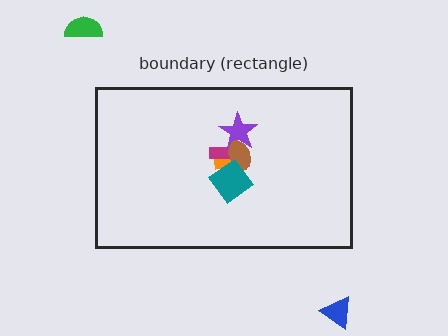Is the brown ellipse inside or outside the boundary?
Inside.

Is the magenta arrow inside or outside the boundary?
Inside.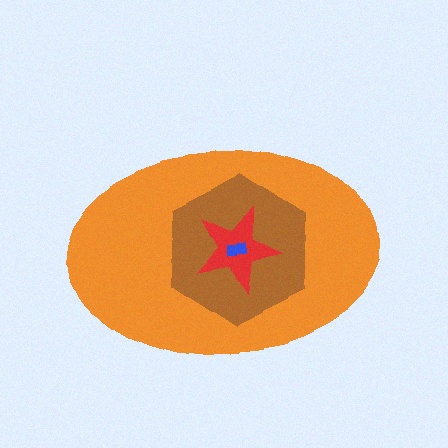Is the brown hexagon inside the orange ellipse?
Yes.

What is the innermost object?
The blue rectangle.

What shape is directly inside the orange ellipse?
The brown hexagon.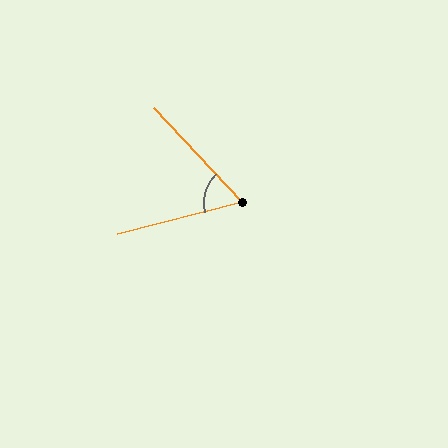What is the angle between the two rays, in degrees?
Approximately 61 degrees.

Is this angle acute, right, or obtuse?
It is acute.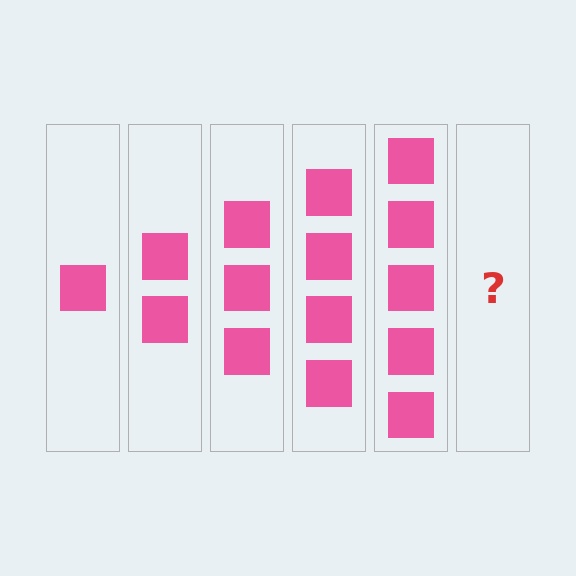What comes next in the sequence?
The next element should be 6 squares.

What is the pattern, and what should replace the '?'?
The pattern is that each step adds one more square. The '?' should be 6 squares.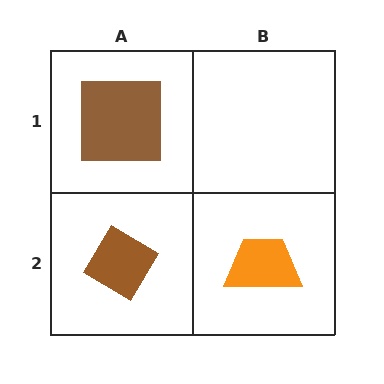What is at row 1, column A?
A brown square.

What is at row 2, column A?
A brown diamond.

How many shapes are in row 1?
1 shape.